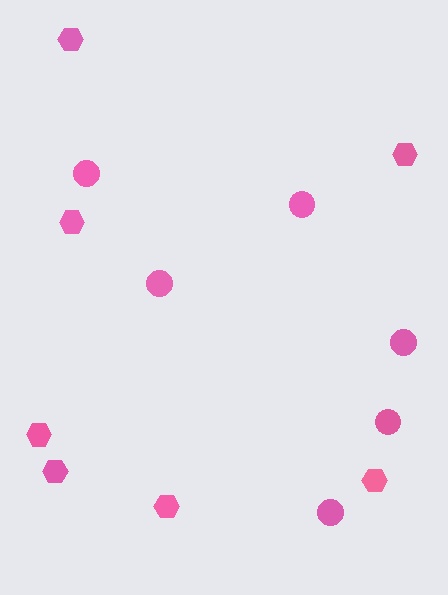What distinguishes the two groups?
There are 2 groups: one group of circles (6) and one group of hexagons (7).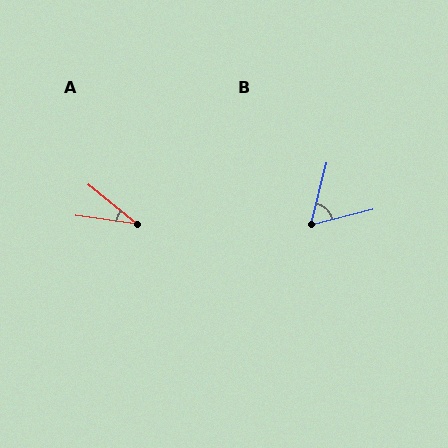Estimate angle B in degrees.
Approximately 62 degrees.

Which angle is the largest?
B, at approximately 62 degrees.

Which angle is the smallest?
A, at approximately 31 degrees.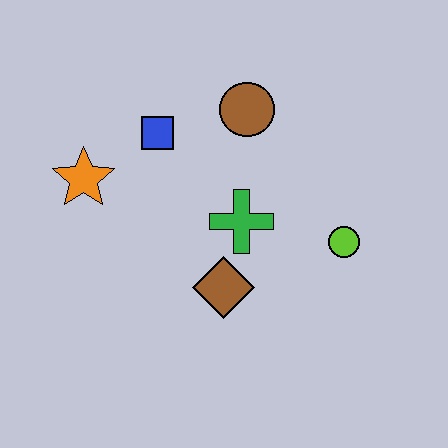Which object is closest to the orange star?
The blue square is closest to the orange star.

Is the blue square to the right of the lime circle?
No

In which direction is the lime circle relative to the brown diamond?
The lime circle is to the right of the brown diamond.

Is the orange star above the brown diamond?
Yes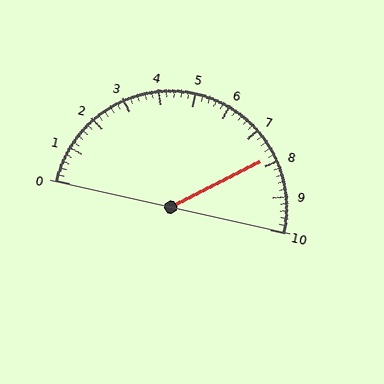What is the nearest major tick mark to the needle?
The nearest major tick mark is 8.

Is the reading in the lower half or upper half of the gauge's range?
The reading is in the upper half of the range (0 to 10).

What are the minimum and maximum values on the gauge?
The gauge ranges from 0 to 10.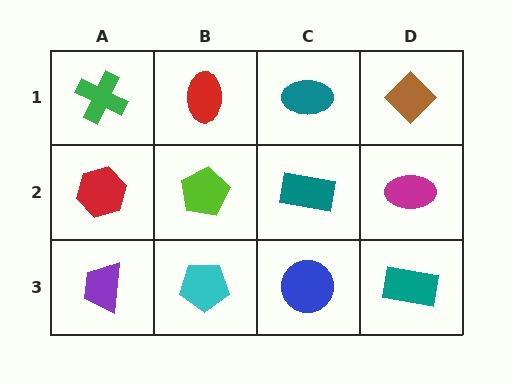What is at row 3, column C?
A blue circle.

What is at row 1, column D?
A brown diamond.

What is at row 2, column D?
A magenta ellipse.